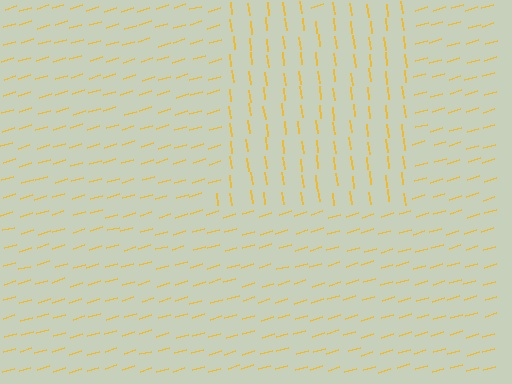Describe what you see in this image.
The image is filled with small yellow line segments. A rectangle region in the image has lines oriented differently from the surrounding lines, creating a visible texture boundary.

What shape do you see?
I see a rectangle.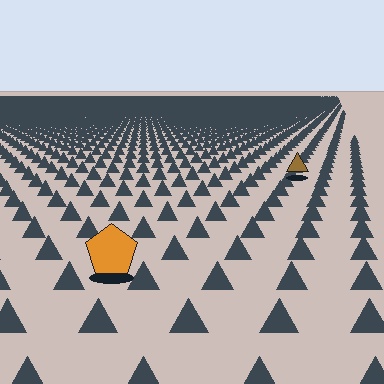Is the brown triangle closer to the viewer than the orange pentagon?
No. The orange pentagon is closer — you can tell from the texture gradient: the ground texture is coarser near it.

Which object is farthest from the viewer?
The brown triangle is farthest from the viewer. It appears smaller and the ground texture around it is denser.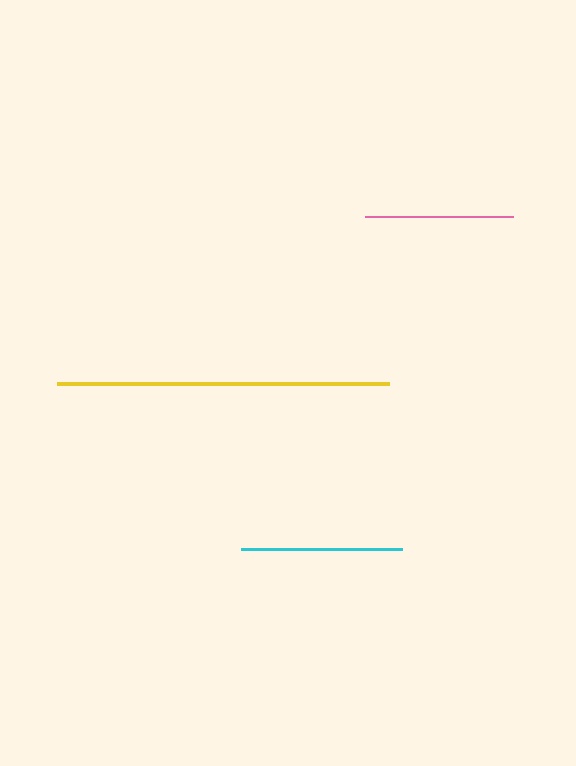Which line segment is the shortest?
The pink line is the shortest at approximately 148 pixels.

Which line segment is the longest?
The yellow line is the longest at approximately 332 pixels.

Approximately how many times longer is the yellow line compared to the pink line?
The yellow line is approximately 2.2 times the length of the pink line.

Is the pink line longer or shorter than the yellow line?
The yellow line is longer than the pink line.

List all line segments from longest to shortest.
From longest to shortest: yellow, cyan, pink.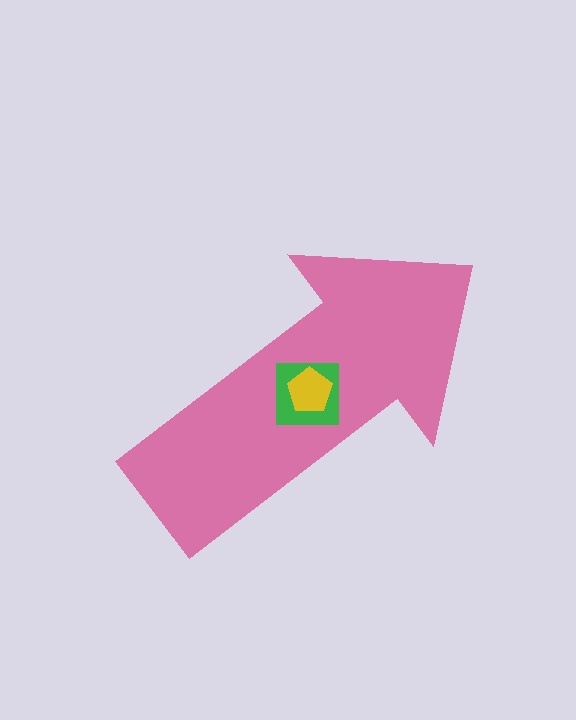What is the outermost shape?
The pink arrow.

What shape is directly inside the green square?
The yellow pentagon.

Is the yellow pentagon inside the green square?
Yes.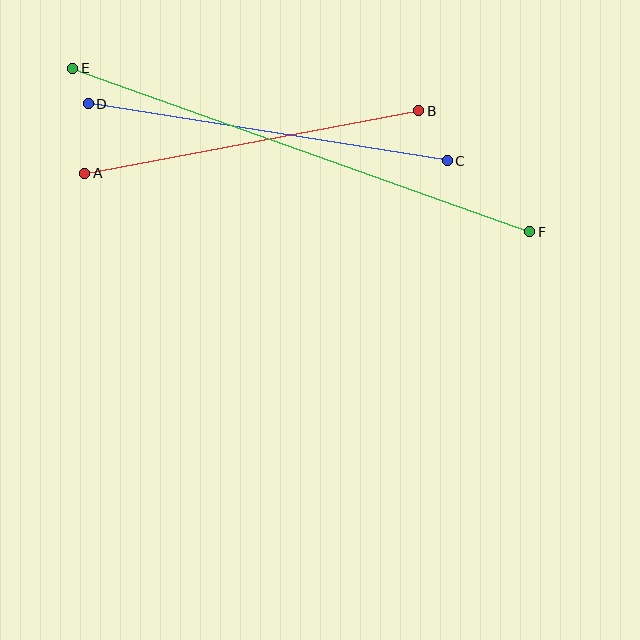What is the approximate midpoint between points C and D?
The midpoint is at approximately (268, 132) pixels.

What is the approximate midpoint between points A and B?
The midpoint is at approximately (252, 142) pixels.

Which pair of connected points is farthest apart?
Points E and F are farthest apart.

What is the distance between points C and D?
The distance is approximately 364 pixels.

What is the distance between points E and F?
The distance is approximately 485 pixels.